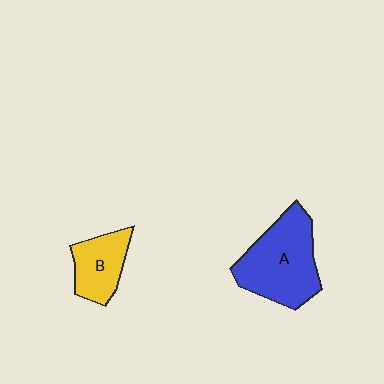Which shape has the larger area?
Shape A (blue).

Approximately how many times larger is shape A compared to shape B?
Approximately 1.8 times.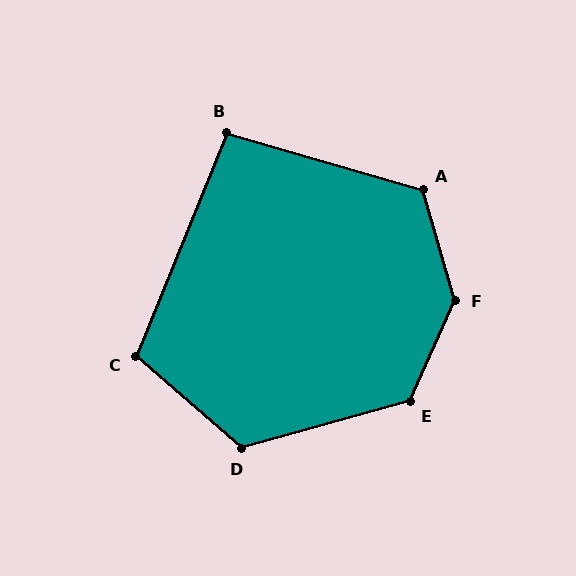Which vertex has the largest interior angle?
F, at approximately 141 degrees.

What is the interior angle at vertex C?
Approximately 109 degrees (obtuse).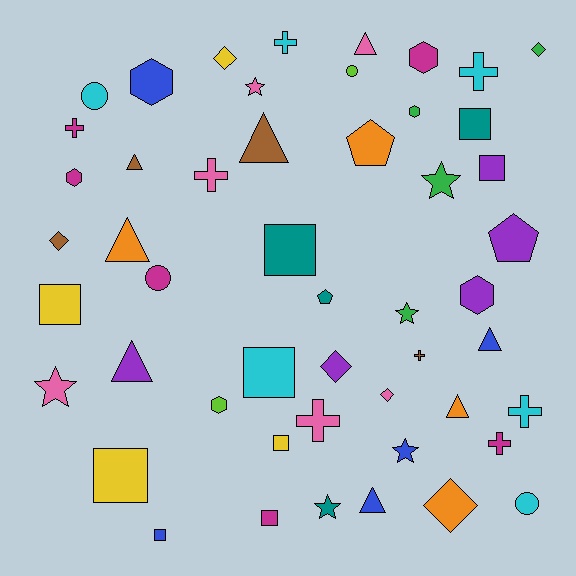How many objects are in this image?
There are 50 objects.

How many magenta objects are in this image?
There are 6 magenta objects.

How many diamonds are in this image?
There are 6 diamonds.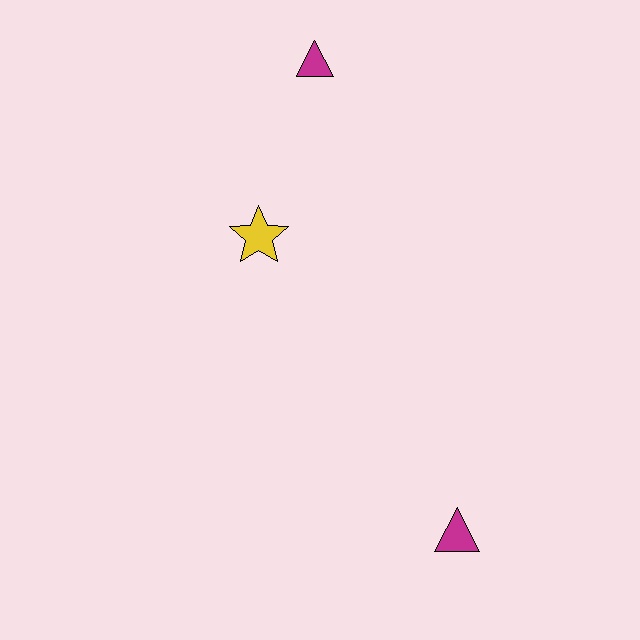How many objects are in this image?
There are 3 objects.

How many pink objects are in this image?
There are no pink objects.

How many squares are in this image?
There are no squares.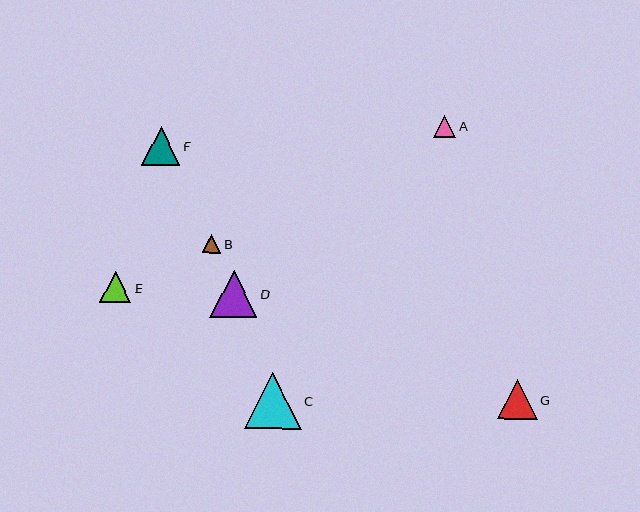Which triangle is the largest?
Triangle C is the largest with a size of approximately 56 pixels.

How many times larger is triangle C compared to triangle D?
Triangle C is approximately 1.2 times the size of triangle D.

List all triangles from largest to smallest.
From largest to smallest: C, D, G, F, E, A, B.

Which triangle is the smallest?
Triangle B is the smallest with a size of approximately 19 pixels.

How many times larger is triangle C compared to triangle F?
Triangle C is approximately 1.5 times the size of triangle F.